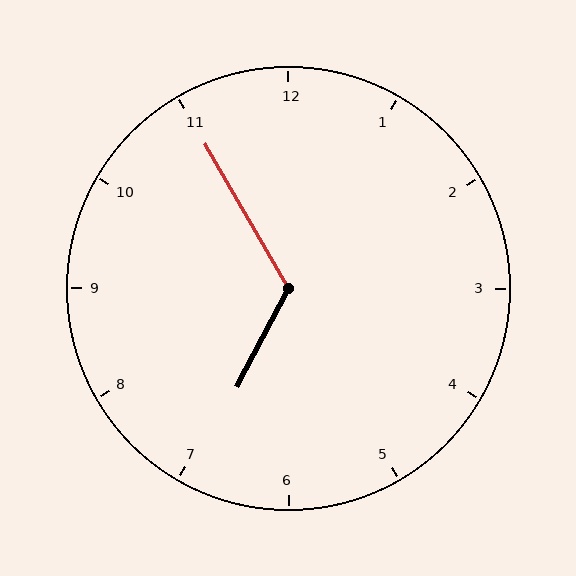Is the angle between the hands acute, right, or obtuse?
It is obtuse.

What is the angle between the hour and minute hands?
Approximately 122 degrees.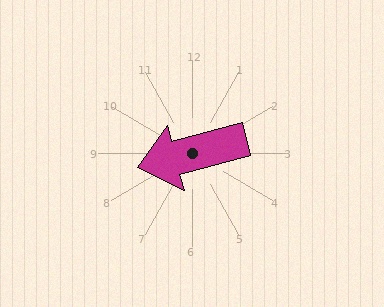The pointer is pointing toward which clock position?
Roughly 9 o'clock.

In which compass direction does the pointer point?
West.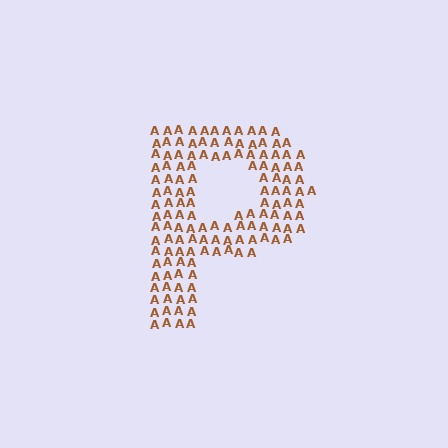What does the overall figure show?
The overall figure shows the letter P.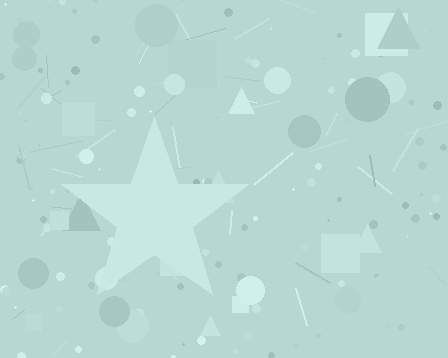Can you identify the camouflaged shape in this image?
The camouflaged shape is a star.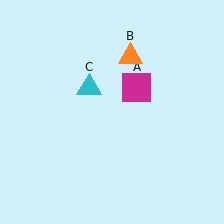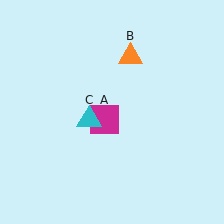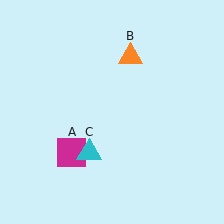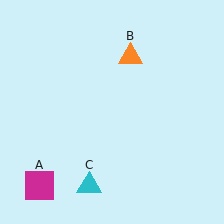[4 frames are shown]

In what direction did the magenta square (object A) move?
The magenta square (object A) moved down and to the left.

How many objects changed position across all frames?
2 objects changed position: magenta square (object A), cyan triangle (object C).